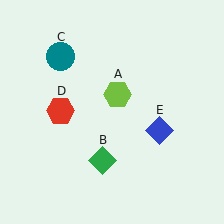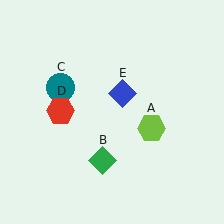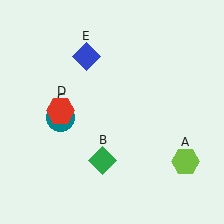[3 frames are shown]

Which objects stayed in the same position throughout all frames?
Green diamond (object B) and red hexagon (object D) remained stationary.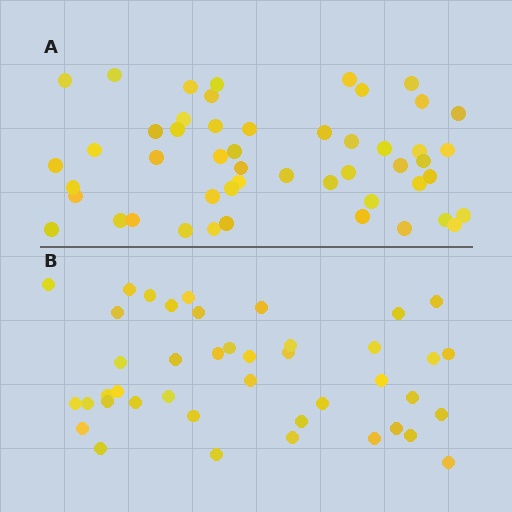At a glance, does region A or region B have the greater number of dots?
Region A (the top region) has more dots.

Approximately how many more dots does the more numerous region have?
Region A has roughly 8 or so more dots than region B.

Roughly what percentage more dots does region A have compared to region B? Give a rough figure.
About 20% more.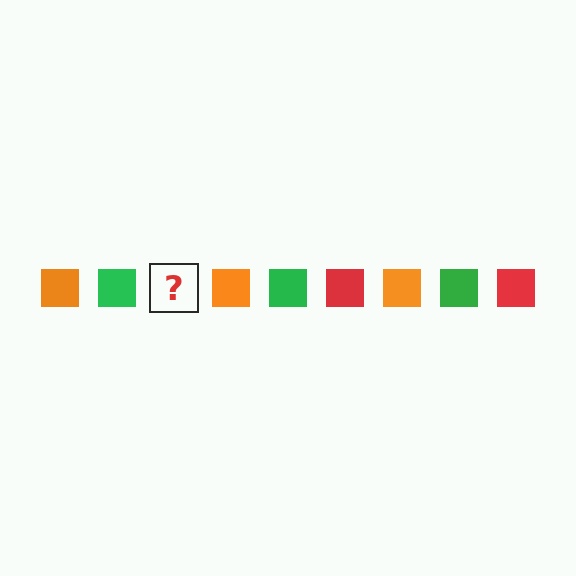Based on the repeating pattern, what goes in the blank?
The blank should be a red square.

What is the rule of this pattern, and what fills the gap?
The rule is that the pattern cycles through orange, green, red squares. The gap should be filled with a red square.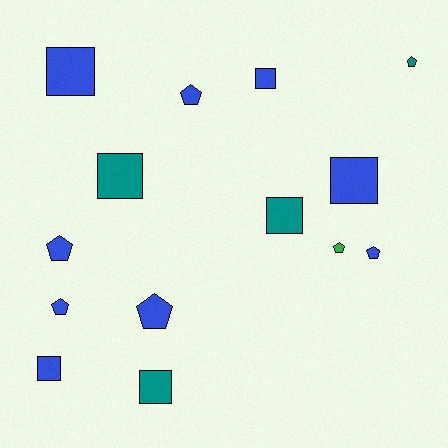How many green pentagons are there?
There is 1 green pentagon.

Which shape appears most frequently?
Pentagon, with 7 objects.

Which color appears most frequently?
Blue, with 9 objects.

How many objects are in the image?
There are 14 objects.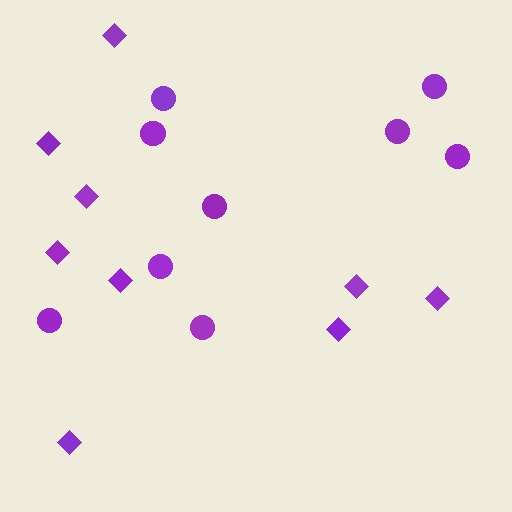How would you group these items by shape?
There are 2 groups: one group of diamonds (9) and one group of circles (9).